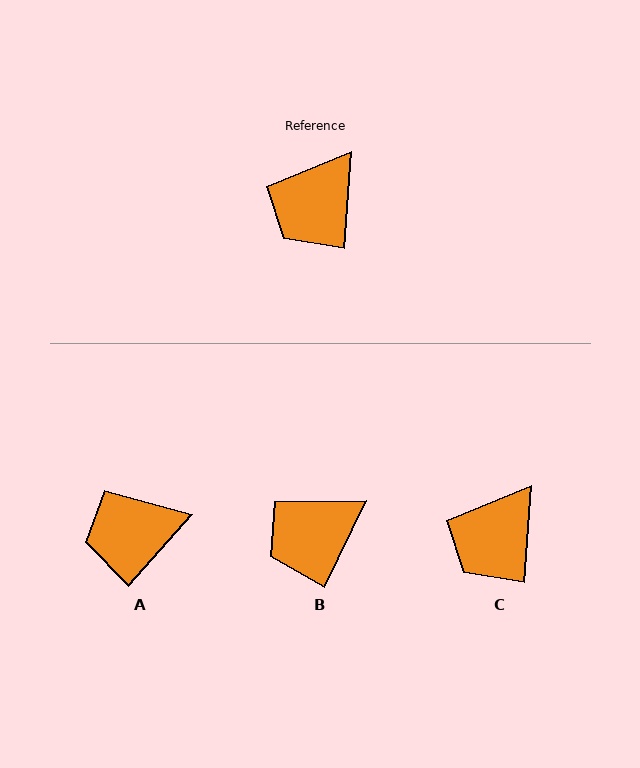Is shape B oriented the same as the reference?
No, it is off by about 21 degrees.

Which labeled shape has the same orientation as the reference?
C.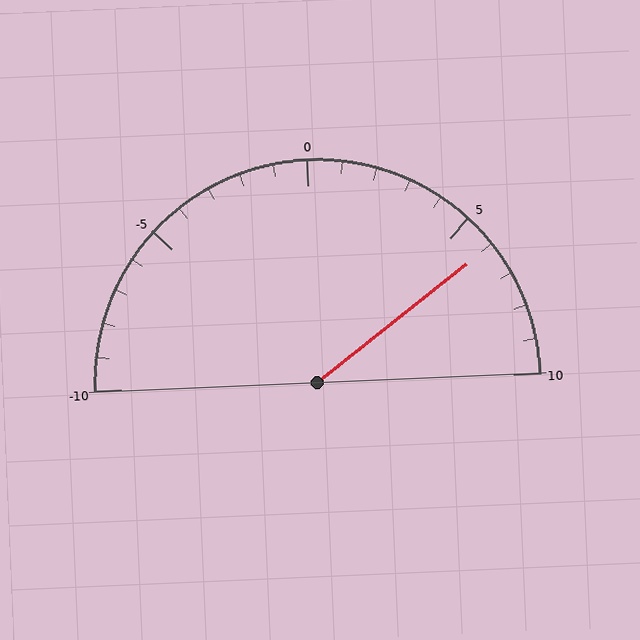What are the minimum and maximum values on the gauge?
The gauge ranges from -10 to 10.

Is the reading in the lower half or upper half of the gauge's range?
The reading is in the upper half of the range (-10 to 10).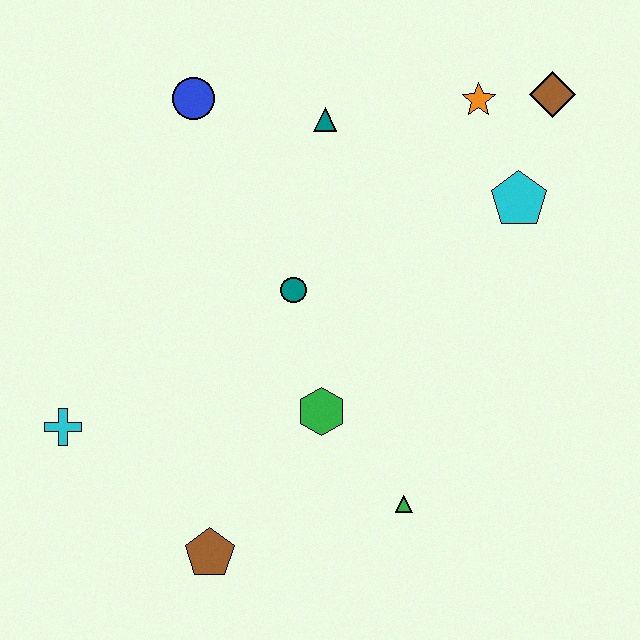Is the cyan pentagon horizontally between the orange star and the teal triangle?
No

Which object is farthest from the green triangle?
The blue circle is farthest from the green triangle.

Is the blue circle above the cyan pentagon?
Yes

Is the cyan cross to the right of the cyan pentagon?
No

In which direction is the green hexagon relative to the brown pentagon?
The green hexagon is above the brown pentagon.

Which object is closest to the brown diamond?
The orange star is closest to the brown diamond.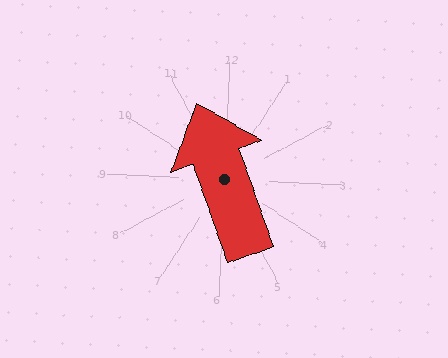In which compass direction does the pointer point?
North.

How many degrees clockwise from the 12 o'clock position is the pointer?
Approximately 338 degrees.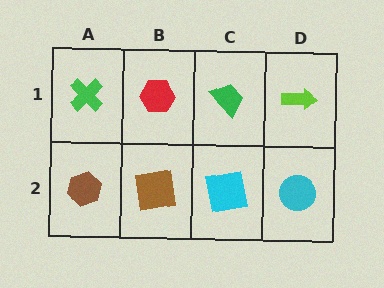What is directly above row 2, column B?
A red hexagon.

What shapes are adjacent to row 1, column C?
A cyan square (row 2, column C), a red hexagon (row 1, column B), a lime arrow (row 1, column D).